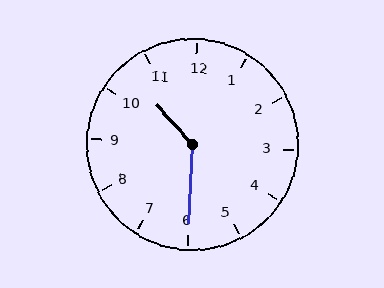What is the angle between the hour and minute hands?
Approximately 135 degrees.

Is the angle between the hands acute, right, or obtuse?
It is obtuse.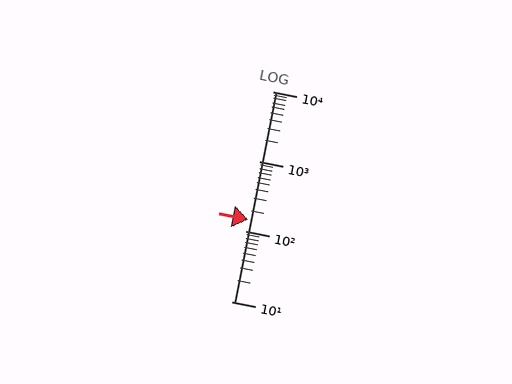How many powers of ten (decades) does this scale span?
The scale spans 3 decades, from 10 to 10000.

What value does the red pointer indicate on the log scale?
The pointer indicates approximately 150.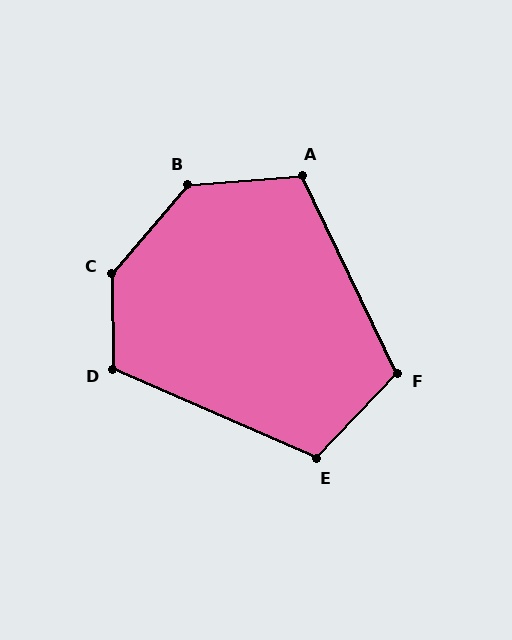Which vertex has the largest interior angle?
C, at approximately 139 degrees.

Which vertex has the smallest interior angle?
E, at approximately 110 degrees.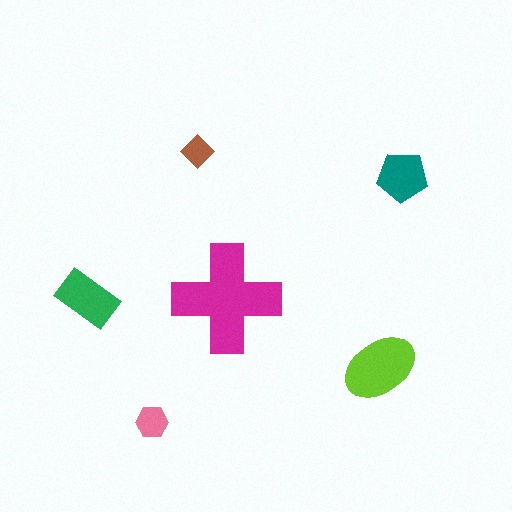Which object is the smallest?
The brown diamond.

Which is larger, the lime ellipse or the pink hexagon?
The lime ellipse.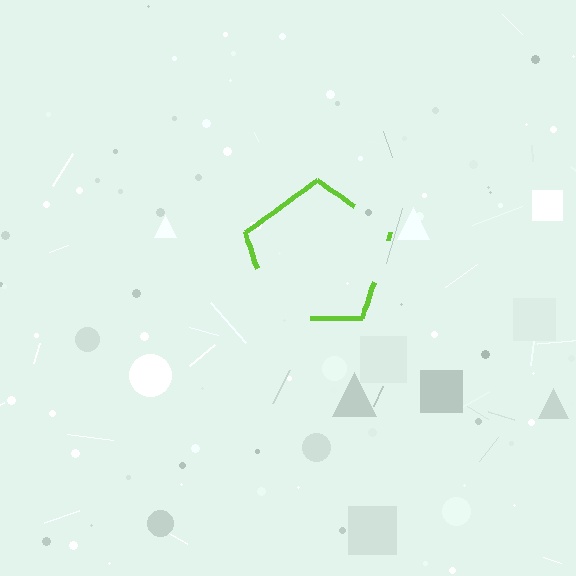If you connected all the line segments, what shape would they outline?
They would outline a pentagon.